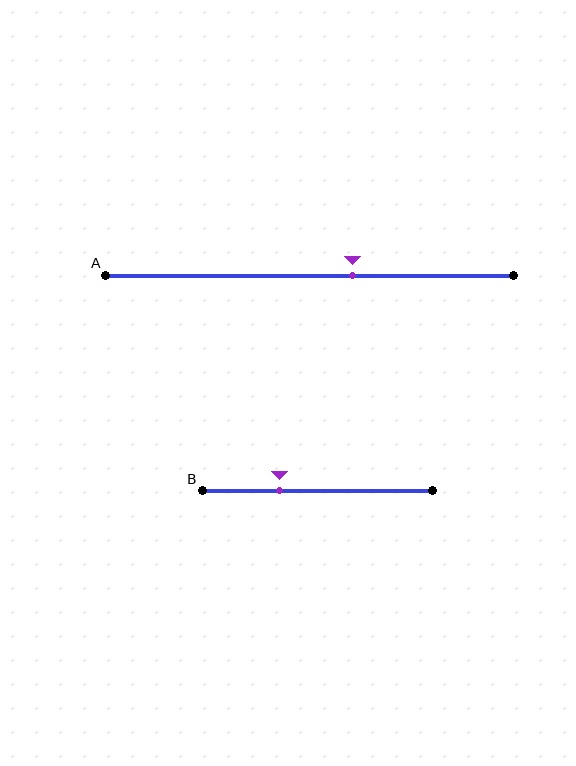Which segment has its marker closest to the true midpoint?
Segment A has its marker closest to the true midpoint.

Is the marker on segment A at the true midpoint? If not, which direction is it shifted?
No, the marker on segment A is shifted to the right by about 10% of the segment length.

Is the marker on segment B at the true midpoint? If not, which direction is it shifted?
No, the marker on segment B is shifted to the left by about 16% of the segment length.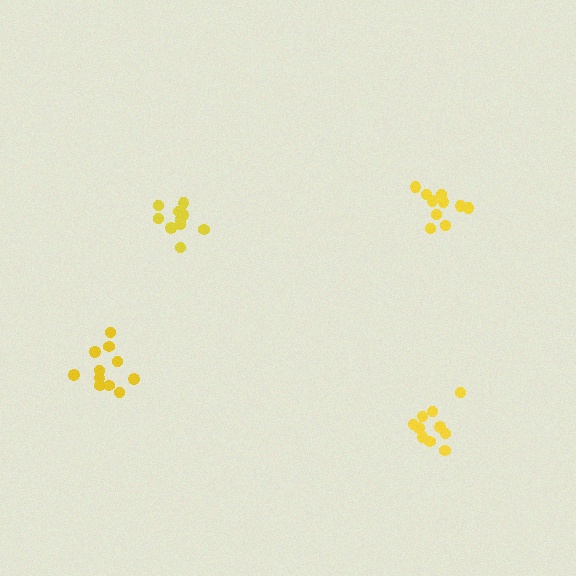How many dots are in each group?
Group 1: 10 dots, Group 2: 10 dots, Group 3: 11 dots, Group 4: 10 dots (41 total).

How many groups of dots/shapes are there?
There are 4 groups.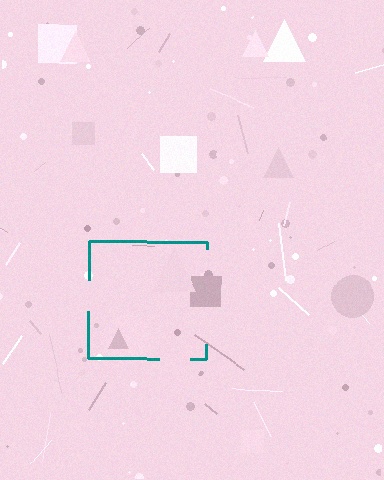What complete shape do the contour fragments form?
The contour fragments form a square.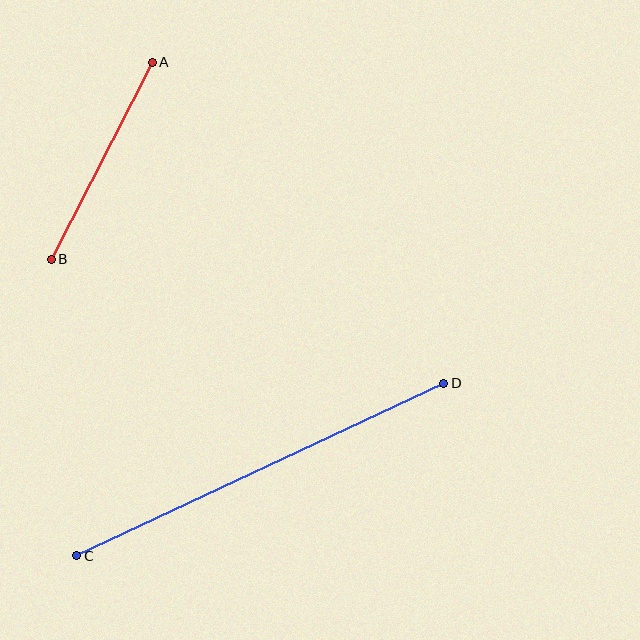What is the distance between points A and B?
The distance is approximately 221 pixels.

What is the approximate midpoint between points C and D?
The midpoint is at approximately (260, 470) pixels.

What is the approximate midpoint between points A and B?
The midpoint is at approximately (102, 161) pixels.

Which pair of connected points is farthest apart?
Points C and D are farthest apart.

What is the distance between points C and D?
The distance is approximately 406 pixels.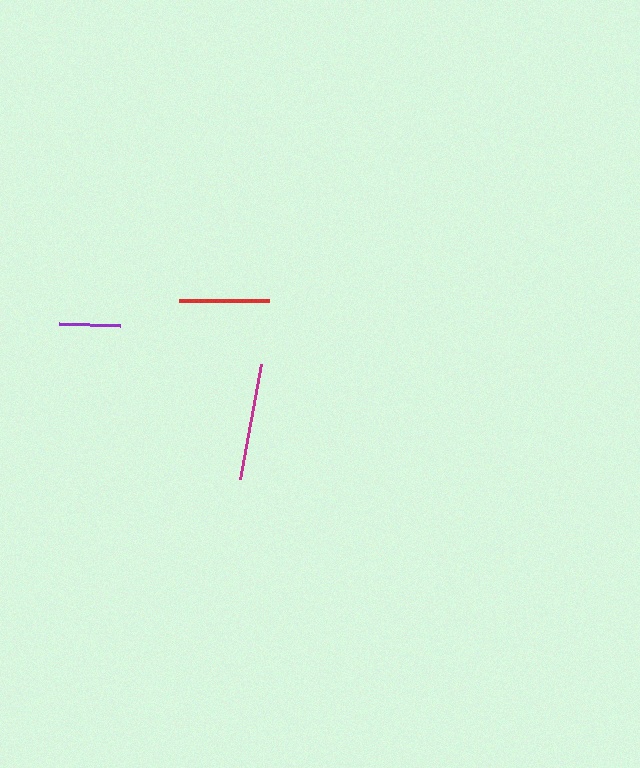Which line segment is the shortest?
The purple line is the shortest at approximately 61 pixels.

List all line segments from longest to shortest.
From longest to shortest: magenta, red, purple.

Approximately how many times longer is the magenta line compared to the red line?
The magenta line is approximately 1.3 times the length of the red line.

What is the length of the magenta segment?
The magenta segment is approximately 117 pixels long.